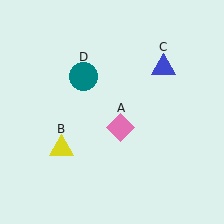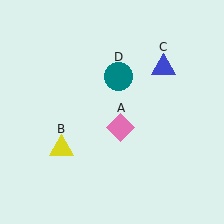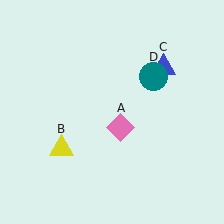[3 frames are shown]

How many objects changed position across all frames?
1 object changed position: teal circle (object D).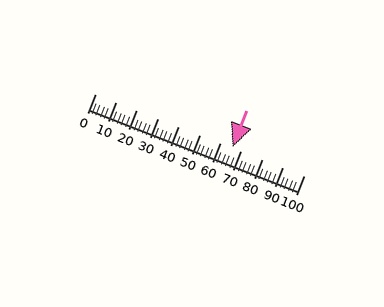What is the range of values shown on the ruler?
The ruler shows values from 0 to 100.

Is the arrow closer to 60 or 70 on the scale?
The arrow is closer to 70.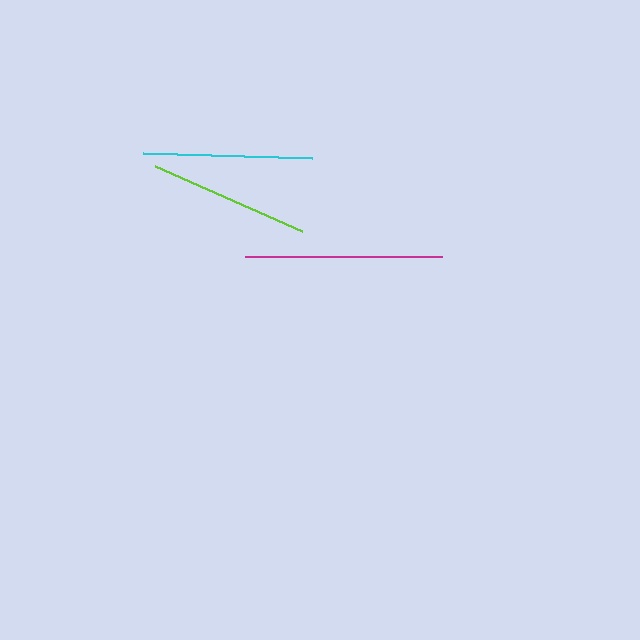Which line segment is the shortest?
The lime line is the shortest at approximately 161 pixels.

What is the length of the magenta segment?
The magenta segment is approximately 198 pixels long.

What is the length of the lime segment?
The lime segment is approximately 161 pixels long.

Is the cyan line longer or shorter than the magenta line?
The magenta line is longer than the cyan line.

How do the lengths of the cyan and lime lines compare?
The cyan and lime lines are approximately the same length.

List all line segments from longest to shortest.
From longest to shortest: magenta, cyan, lime.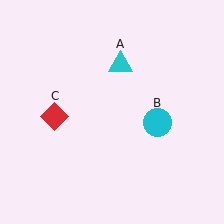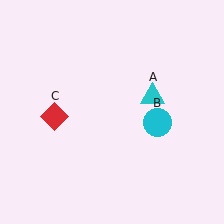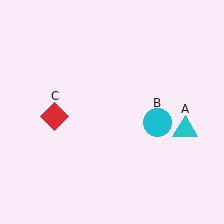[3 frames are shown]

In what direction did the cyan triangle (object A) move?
The cyan triangle (object A) moved down and to the right.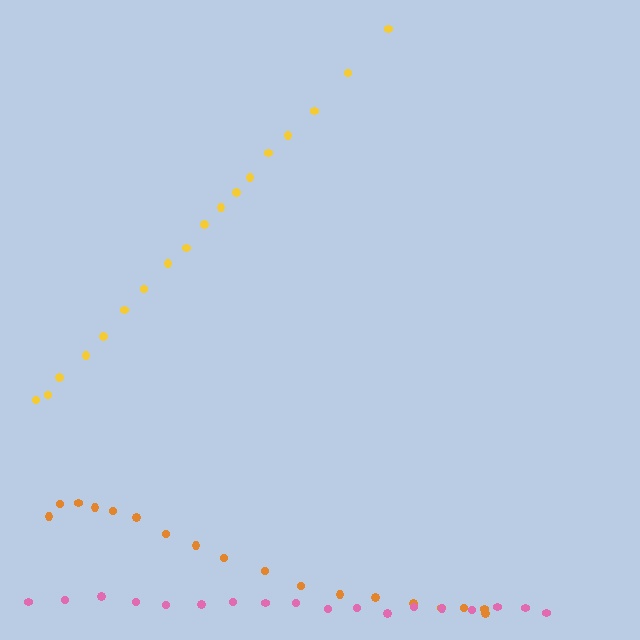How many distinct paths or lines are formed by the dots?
There are 3 distinct paths.